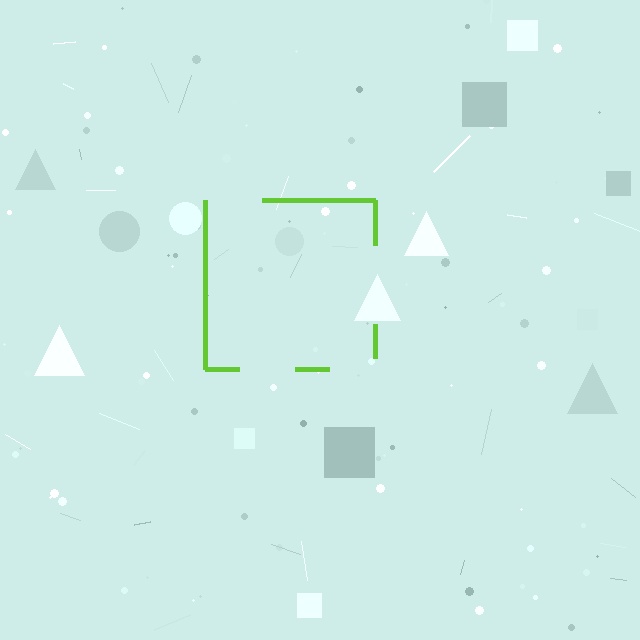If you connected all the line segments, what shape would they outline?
They would outline a square.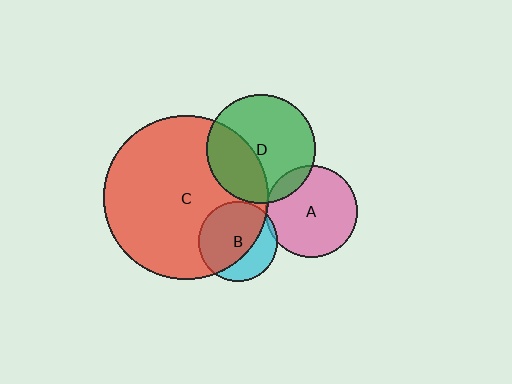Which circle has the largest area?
Circle C (red).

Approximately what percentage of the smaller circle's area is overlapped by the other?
Approximately 35%.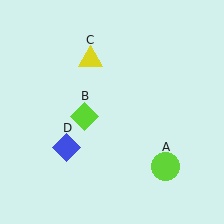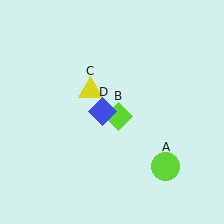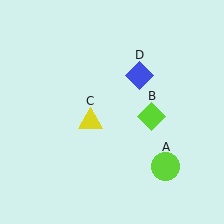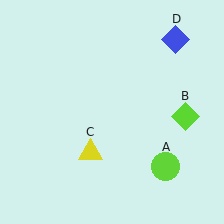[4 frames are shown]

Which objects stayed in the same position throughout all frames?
Lime circle (object A) remained stationary.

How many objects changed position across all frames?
3 objects changed position: lime diamond (object B), yellow triangle (object C), blue diamond (object D).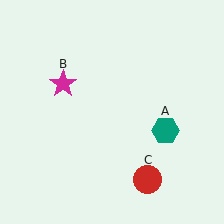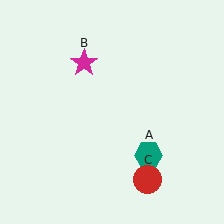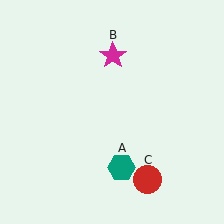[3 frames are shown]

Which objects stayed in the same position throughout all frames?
Red circle (object C) remained stationary.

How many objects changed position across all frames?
2 objects changed position: teal hexagon (object A), magenta star (object B).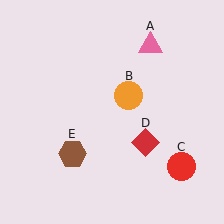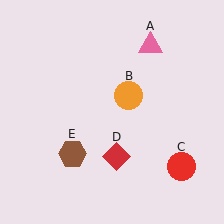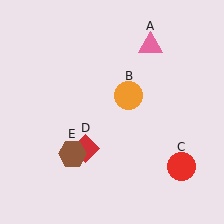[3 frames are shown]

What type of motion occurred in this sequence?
The red diamond (object D) rotated clockwise around the center of the scene.